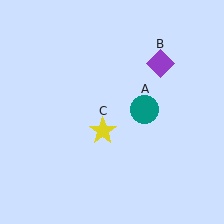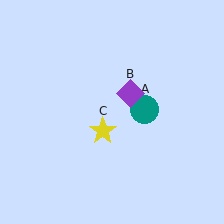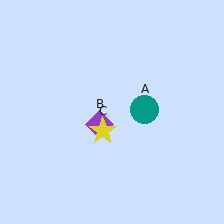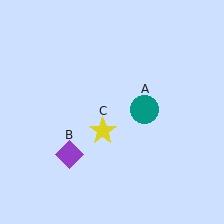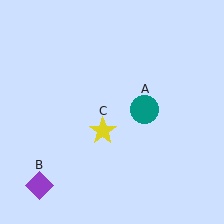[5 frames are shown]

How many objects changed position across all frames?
1 object changed position: purple diamond (object B).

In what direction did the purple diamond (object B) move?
The purple diamond (object B) moved down and to the left.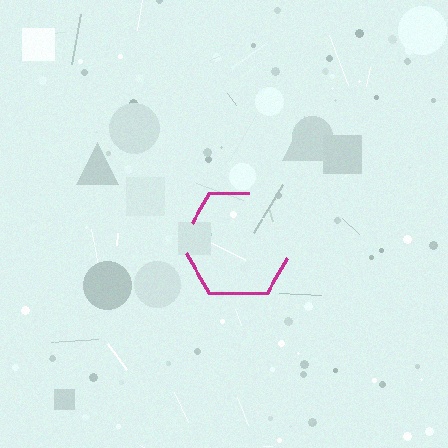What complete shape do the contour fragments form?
The contour fragments form a hexagon.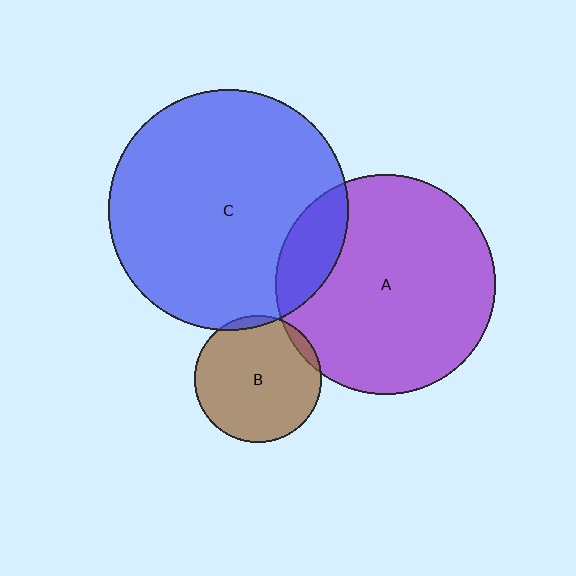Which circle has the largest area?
Circle C (blue).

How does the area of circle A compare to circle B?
Approximately 3.0 times.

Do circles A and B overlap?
Yes.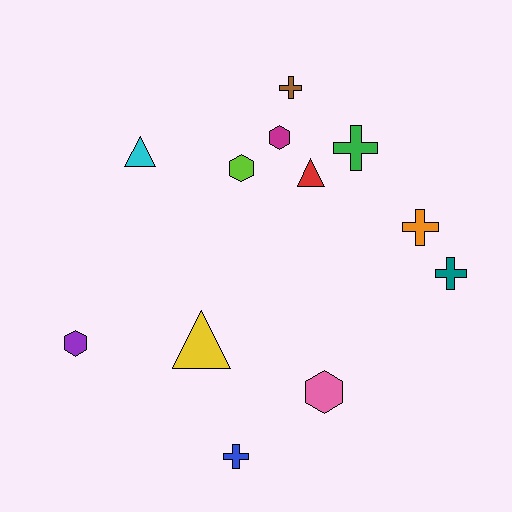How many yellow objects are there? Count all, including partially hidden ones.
There is 1 yellow object.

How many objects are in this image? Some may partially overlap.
There are 12 objects.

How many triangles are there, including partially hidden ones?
There are 3 triangles.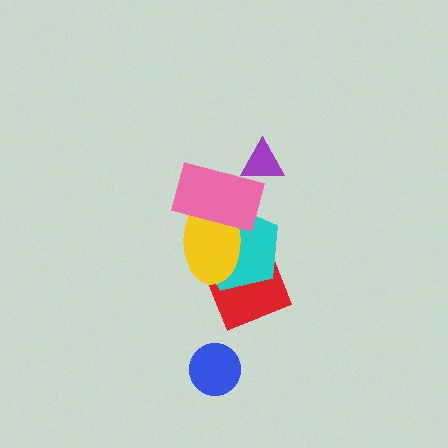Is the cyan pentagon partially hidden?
Yes, it is partially covered by another shape.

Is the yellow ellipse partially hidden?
Yes, it is partially covered by another shape.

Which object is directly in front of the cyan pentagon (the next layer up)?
The yellow ellipse is directly in front of the cyan pentagon.